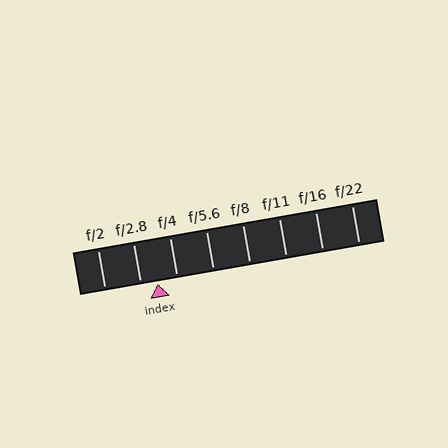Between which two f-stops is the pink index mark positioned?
The index mark is between f/2.8 and f/4.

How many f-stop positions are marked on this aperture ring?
There are 8 f-stop positions marked.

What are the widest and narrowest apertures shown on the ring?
The widest aperture shown is f/2 and the narrowest is f/22.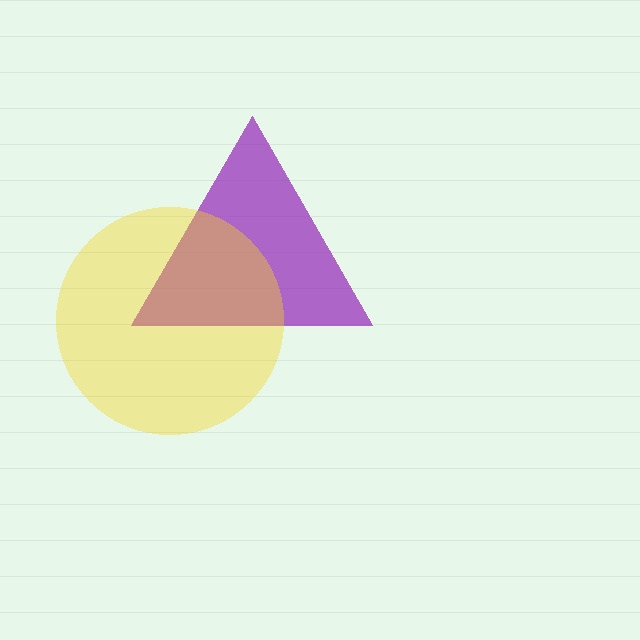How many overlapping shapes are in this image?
There are 2 overlapping shapes in the image.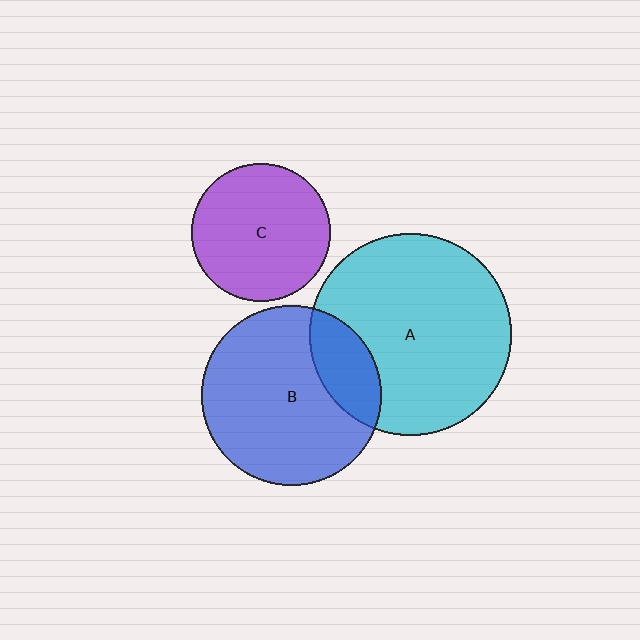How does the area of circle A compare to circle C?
Approximately 2.1 times.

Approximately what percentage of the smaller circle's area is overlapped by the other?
Approximately 20%.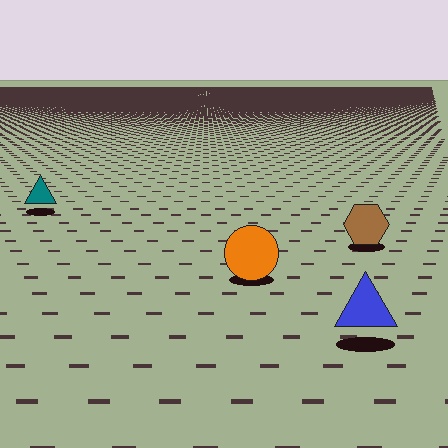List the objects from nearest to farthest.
From nearest to farthest: the blue triangle, the orange circle, the brown hexagon, the teal triangle.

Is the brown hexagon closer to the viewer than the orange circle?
No. The orange circle is closer — you can tell from the texture gradient: the ground texture is coarser near it.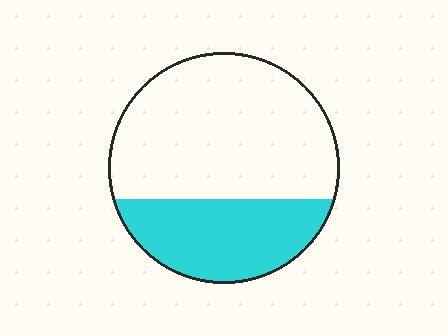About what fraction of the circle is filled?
About one third (1/3).